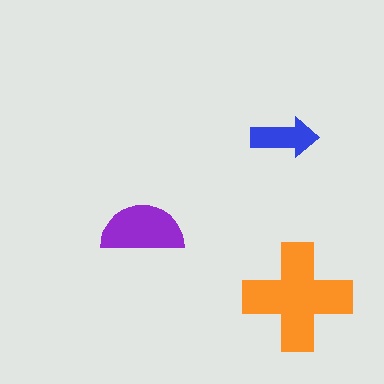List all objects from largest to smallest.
The orange cross, the purple semicircle, the blue arrow.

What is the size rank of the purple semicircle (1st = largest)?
2nd.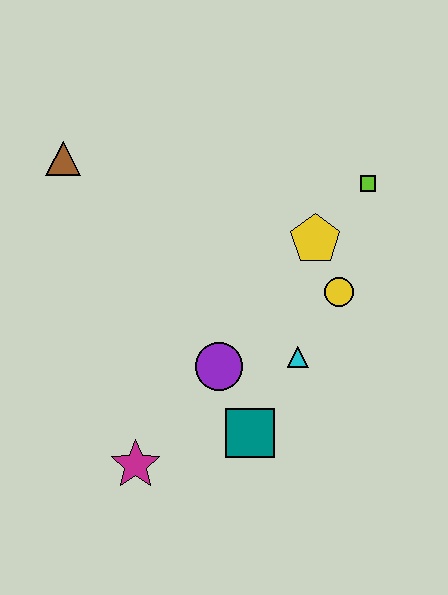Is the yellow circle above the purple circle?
Yes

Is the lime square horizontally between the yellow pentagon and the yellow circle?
No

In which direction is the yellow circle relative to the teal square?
The yellow circle is above the teal square.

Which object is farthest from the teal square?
The brown triangle is farthest from the teal square.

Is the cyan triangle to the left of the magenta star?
No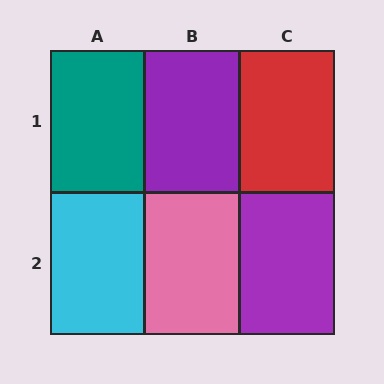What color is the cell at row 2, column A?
Cyan.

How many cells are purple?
2 cells are purple.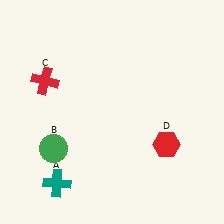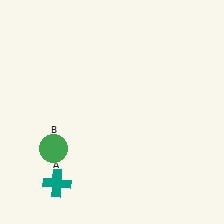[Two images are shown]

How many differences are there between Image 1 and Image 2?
There are 2 differences between the two images.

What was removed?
The red cross (C), the red hexagon (D) were removed in Image 2.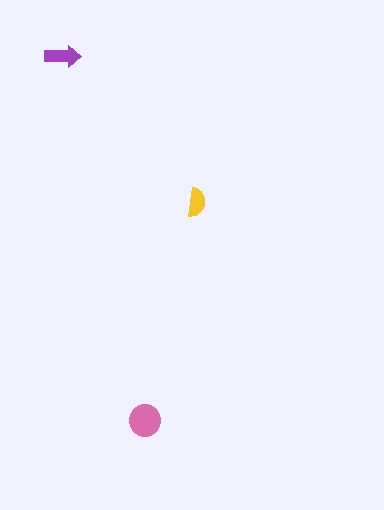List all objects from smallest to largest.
The yellow semicircle, the purple arrow, the pink circle.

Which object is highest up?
The purple arrow is topmost.